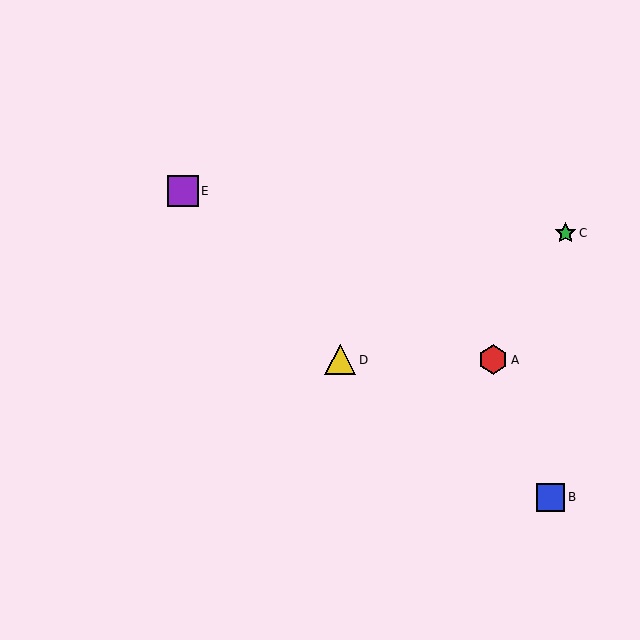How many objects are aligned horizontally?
2 objects (A, D) are aligned horizontally.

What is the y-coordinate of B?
Object B is at y≈497.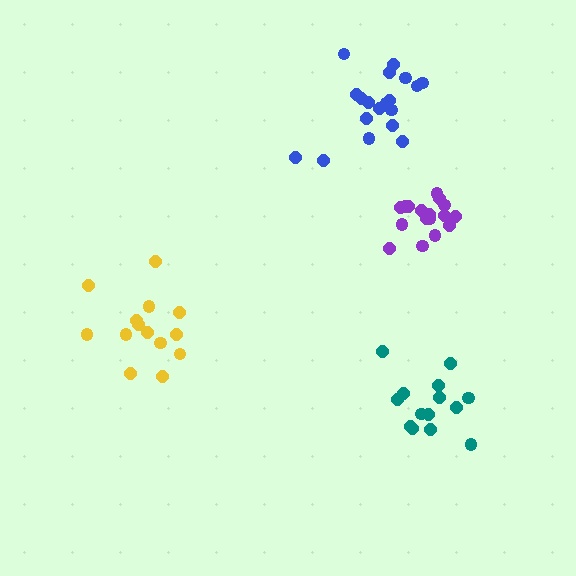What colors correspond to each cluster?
The clusters are colored: teal, purple, blue, yellow.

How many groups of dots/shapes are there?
There are 4 groups.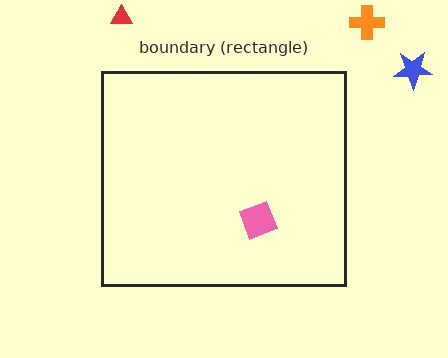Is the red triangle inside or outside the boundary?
Outside.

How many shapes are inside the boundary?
1 inside, 3 outside.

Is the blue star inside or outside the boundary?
Outside.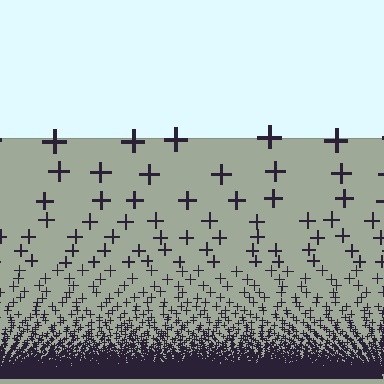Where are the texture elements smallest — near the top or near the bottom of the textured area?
Near the bottom.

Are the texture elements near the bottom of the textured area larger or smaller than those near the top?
Smaller. The gradient is inverted — elements near the bottom are smaller and denser.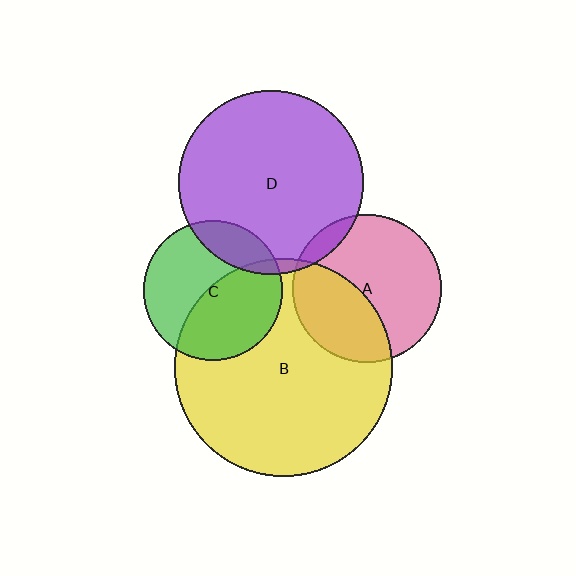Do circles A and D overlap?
Yes.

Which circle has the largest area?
Circle B (yellow).